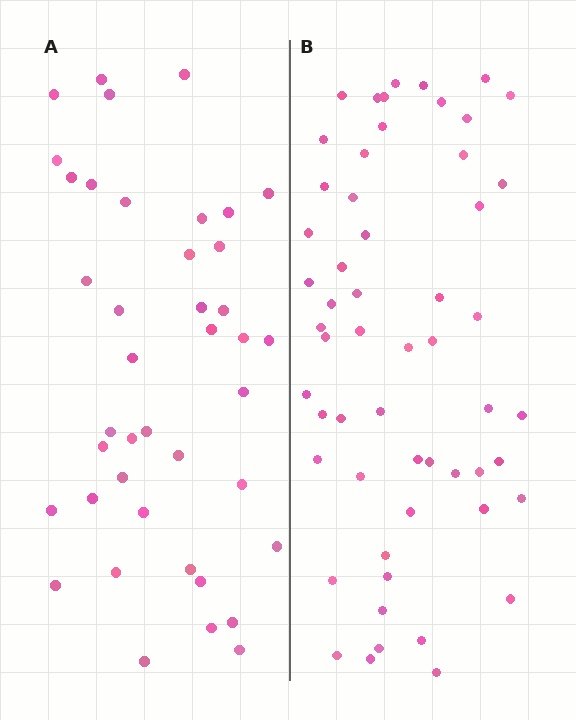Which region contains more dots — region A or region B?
Region B (the right region) has more dots.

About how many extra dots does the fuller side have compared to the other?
Region B has approximately 15 more dots than region A.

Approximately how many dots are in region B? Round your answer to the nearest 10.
About 60 dots. (The exact count is 56, which rounds to 60.)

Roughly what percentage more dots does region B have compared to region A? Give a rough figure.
About 35% more.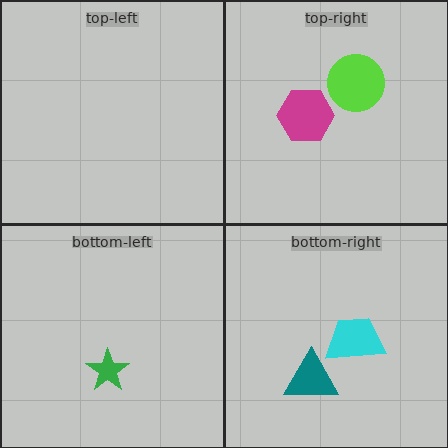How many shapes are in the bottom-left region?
1.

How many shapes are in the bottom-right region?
2.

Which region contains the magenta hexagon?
The top-right region.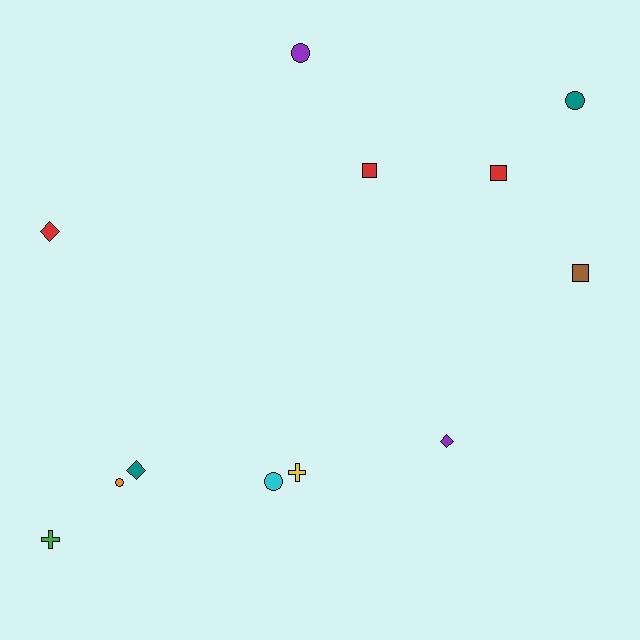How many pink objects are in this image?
There are no pink objects.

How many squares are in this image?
There are 3 squares.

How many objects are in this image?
There are 12 objects.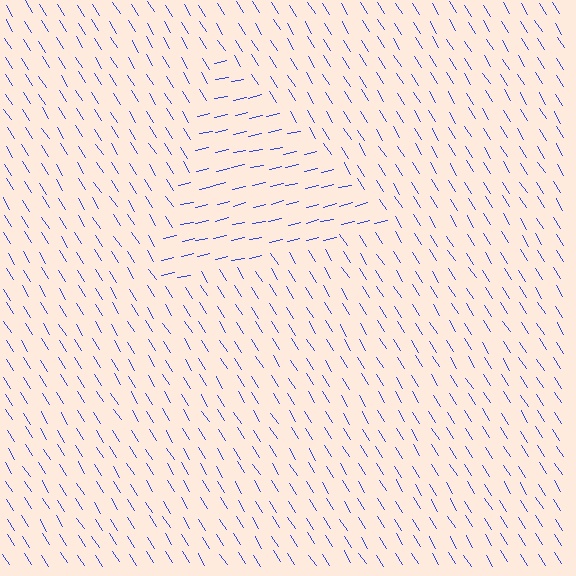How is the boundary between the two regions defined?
The boundary is defined purely by a change in line orientation (approximately 71 degrees difference). All lines are the same color and thickness.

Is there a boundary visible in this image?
Yes, there is a texture boundary formed by a change in line orientation.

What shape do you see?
I see a triangle.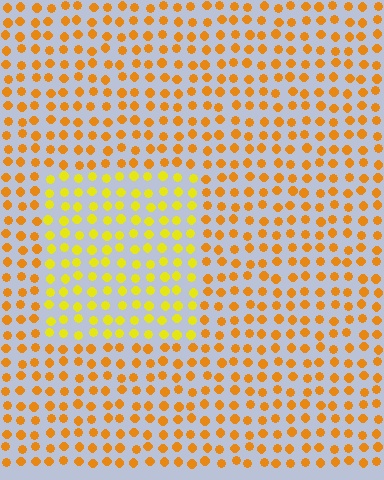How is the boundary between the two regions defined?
The boundary is defined purely by a slight shift in hue (about 28 degrees). Spacing, size, and orientation are identical on both sides.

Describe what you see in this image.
The image is filled with small orange elements in a uniform arrangement. A rectangle-shaped region is visible where the elements are tinted to a slightly different hue, forming a subtle color boundary.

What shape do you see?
I see a rectangle.